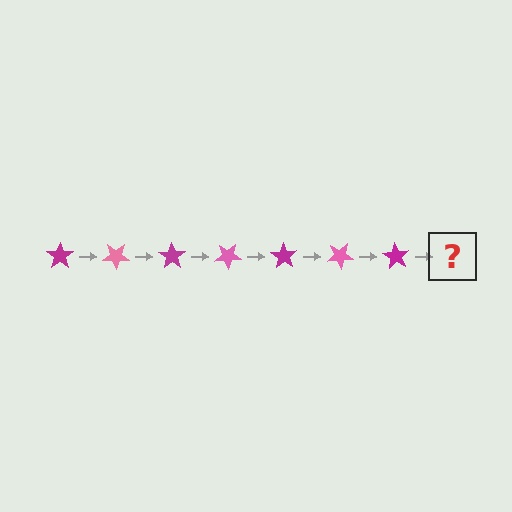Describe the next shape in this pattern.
It should be a pink star, rotated 245 degrees from the start.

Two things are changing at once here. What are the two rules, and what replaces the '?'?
The two rules are that it rotates 35 degrees each step and the color cycles through magenta and pink. The '?' should be a pink star, rotated 245 degrees from the start.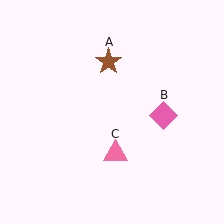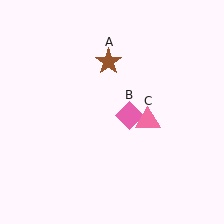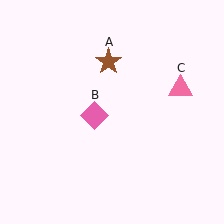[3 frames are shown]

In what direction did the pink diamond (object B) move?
The pink diamond (object B) moved left.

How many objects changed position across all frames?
2 objects changed position: pink diamond (object B), pink triangle (object C).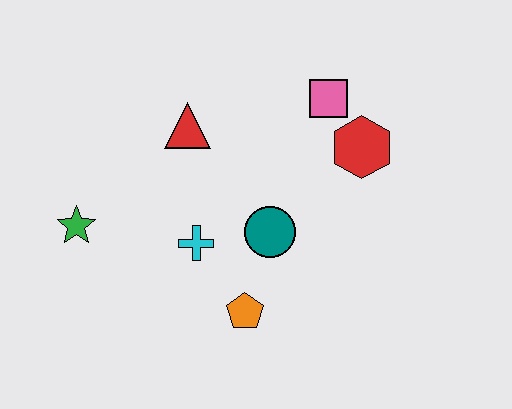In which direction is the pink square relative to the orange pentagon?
The pink square is above the orange pentagon.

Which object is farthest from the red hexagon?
The green star is farthest from the red hexagon.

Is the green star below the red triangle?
Yes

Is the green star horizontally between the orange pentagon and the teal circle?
No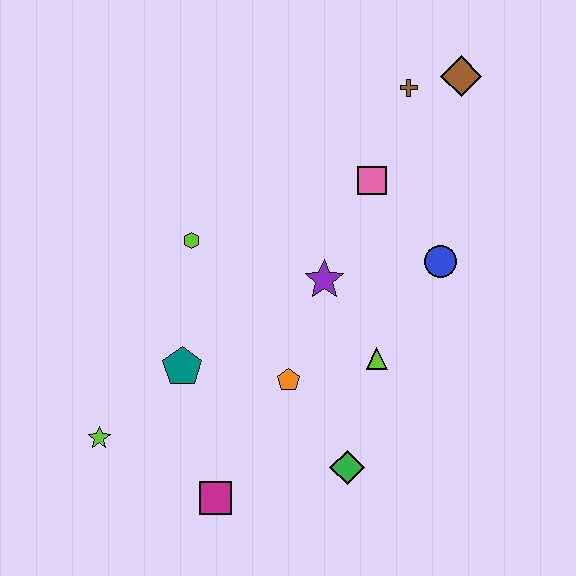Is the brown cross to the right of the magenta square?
Yes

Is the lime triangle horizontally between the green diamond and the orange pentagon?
No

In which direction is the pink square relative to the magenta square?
The pink square is above the magenta square.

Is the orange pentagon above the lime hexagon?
No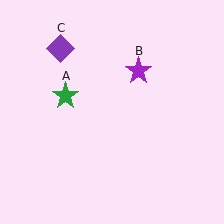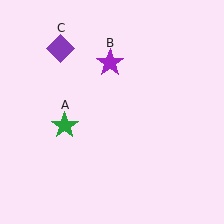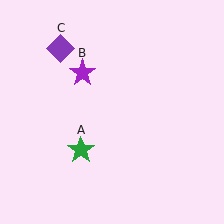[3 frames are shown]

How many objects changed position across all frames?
2 objects changed position: green star (object A), purple star (object B).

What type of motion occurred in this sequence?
The green star (object A), purple star (object B) rotated counterclockwise around the center of the scene.